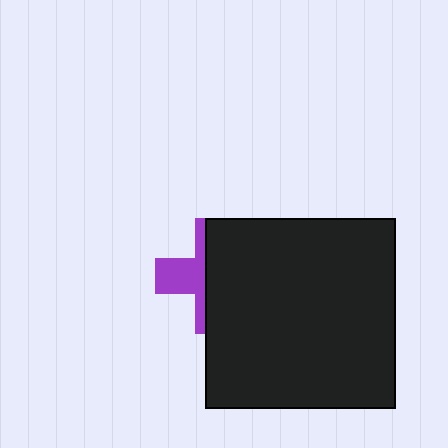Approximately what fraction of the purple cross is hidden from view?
Roughly 63% of the purple cross is hidden behind the black square.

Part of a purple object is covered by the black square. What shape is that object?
It is a cross.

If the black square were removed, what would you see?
You would see the complete purple cross.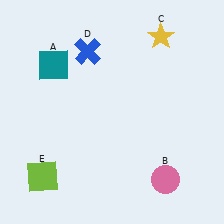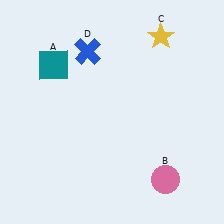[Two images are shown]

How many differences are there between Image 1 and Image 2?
There is 1 difference between the two images.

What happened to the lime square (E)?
The lime square (E) was removed in Image 2. It was in the bottom-left area of Image 1.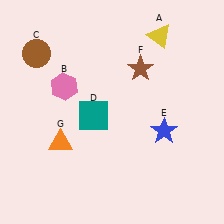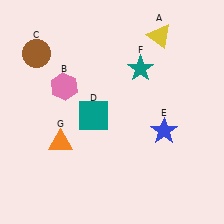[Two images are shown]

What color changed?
The star (F) changed from brown in Image 1 to teal in Image 2.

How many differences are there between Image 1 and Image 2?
There is 1 difference between the two images.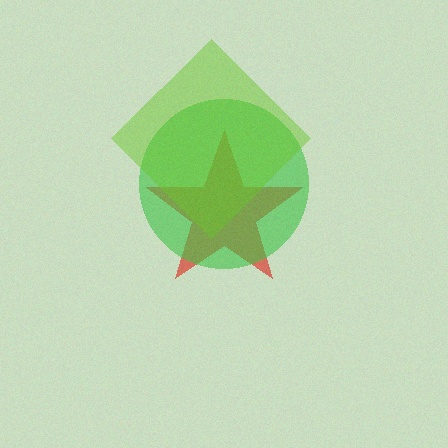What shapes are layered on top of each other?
The layered shapes are: a red star, a green circle, a lime diamond.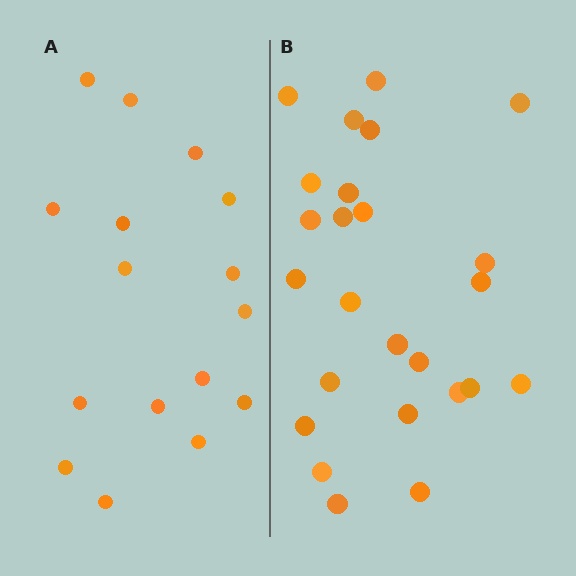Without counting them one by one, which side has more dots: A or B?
Region B (the right region) has more dots.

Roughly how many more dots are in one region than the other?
Region B has roughly 8 or so more dots than region A.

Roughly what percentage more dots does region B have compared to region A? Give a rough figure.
About 55% more.